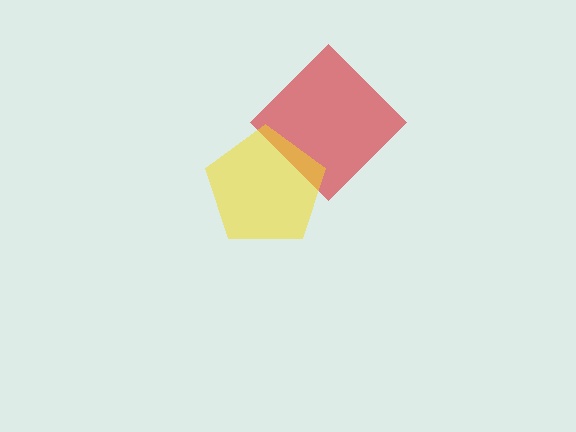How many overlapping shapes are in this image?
There are 2 overlapping shapes in the image.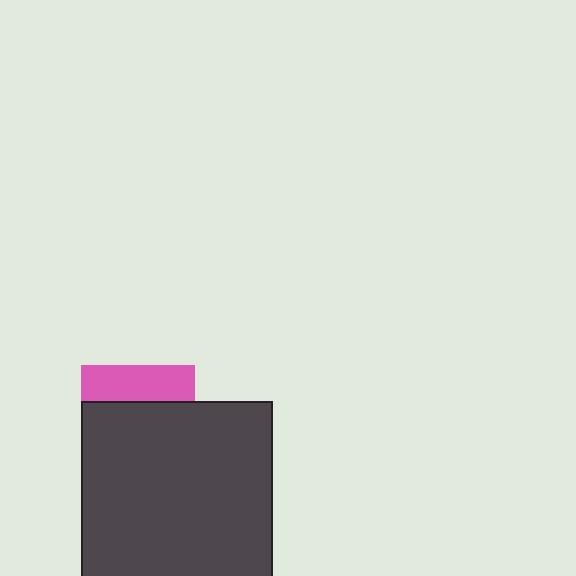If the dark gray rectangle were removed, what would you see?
You would see the complete pink square.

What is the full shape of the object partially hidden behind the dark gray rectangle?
The partially hidden object is a pink square.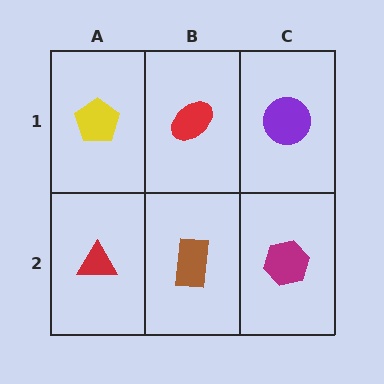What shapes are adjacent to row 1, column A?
A red triangle (row 2, column A), a red ellipse (row 1, column B).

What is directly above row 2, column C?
A purple circle.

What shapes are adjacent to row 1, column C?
A magenta hexagon (row 2, column C), a red ellipse (row 1, column B).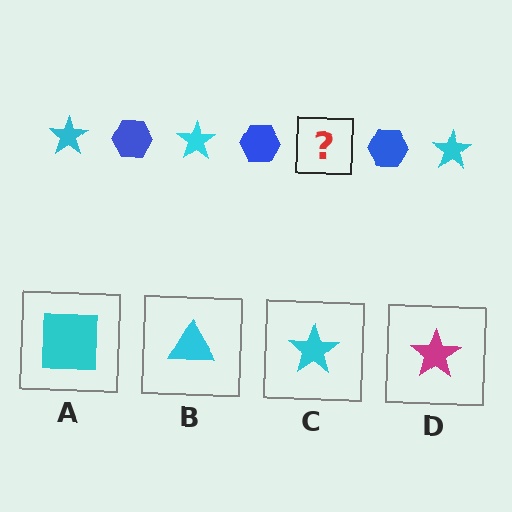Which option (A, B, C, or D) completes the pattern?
C.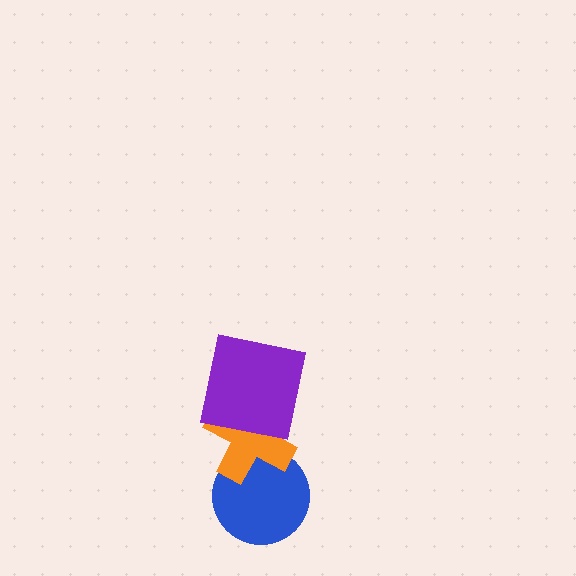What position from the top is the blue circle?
The blue circle is 3rd from the top.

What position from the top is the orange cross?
The orange cross is 2nd from the top.